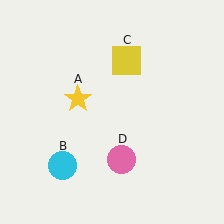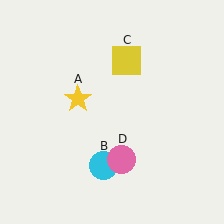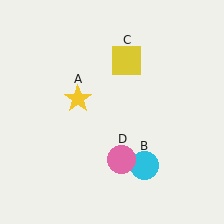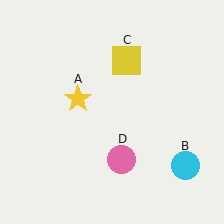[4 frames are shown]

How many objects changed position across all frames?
1 object changed position: cyan circle (object B).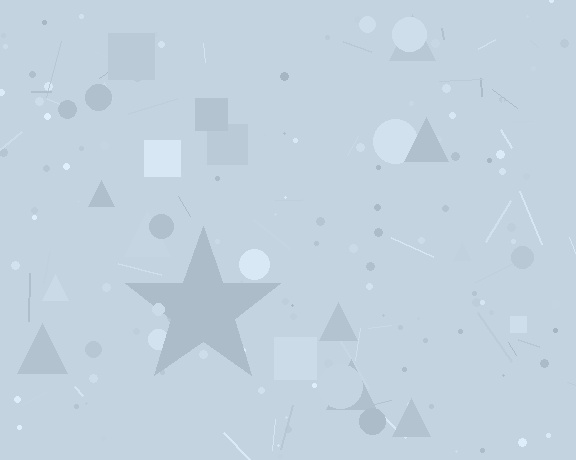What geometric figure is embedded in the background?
A star is embedded in the background.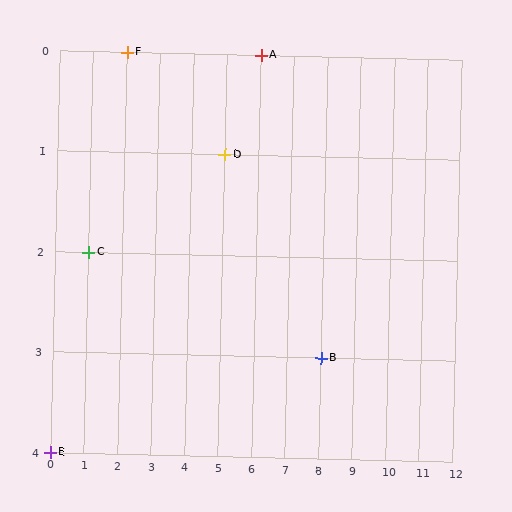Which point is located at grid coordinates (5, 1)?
Point D is at (5, 1).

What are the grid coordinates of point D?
Point D is at grid coordinates (5, 1).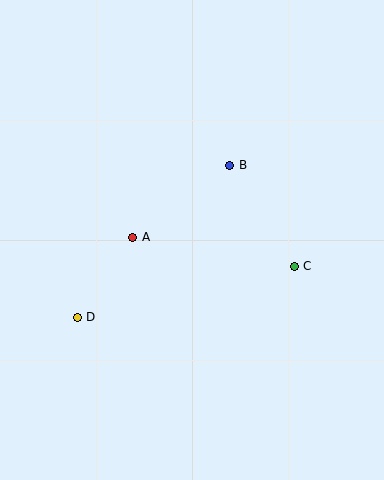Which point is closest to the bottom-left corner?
Point D is closest to the bottom-left corner.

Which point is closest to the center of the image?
Point A at (133, 237) is closest to the center.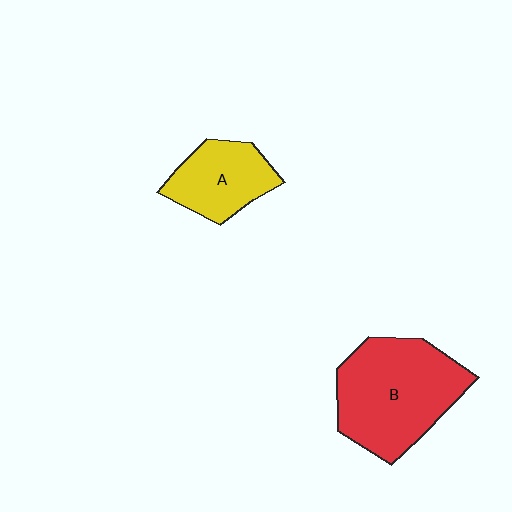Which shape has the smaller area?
Shape A (yellow).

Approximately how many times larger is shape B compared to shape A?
Approximately 1.8 times.